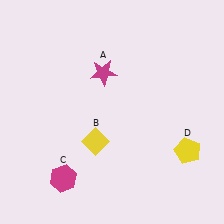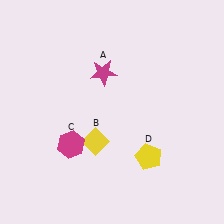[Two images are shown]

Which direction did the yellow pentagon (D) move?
The yellow pentagon (D) moved left.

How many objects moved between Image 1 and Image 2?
2 objects moved between the two images.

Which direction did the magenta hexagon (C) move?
The magenta hexagon (C) moved up.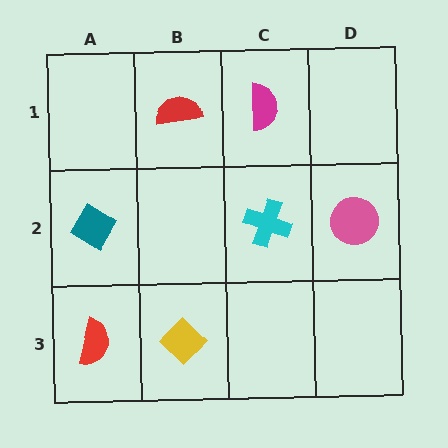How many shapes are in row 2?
3 shapes.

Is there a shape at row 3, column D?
No, that cell is empty.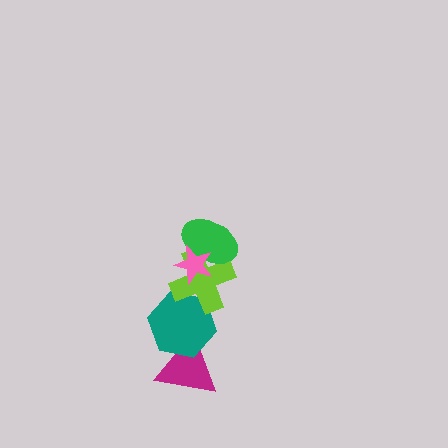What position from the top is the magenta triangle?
The magenta triangle is 5th from the top.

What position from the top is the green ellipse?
The green ellipse is 2nd from the top.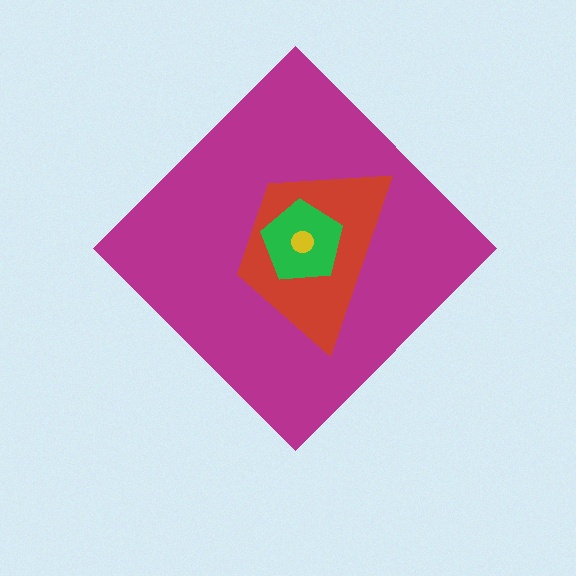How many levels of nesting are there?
4.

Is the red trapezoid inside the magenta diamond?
Yes.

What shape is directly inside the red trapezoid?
The green pentagon.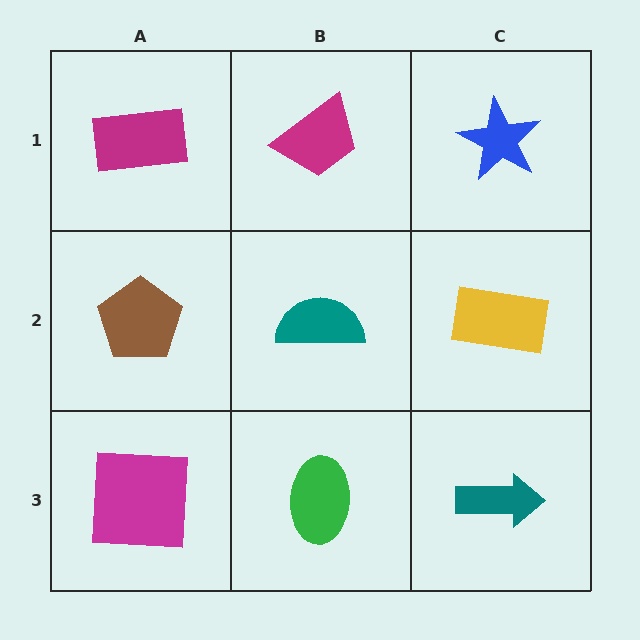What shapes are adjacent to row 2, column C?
A blue star (row 1, column C), a teal arrow (row 3, column C), a teal semicircle (row 2, column B).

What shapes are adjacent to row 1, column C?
A yellow rectangle (row 2, column C), a magenta trapezoid (row 1, column B).